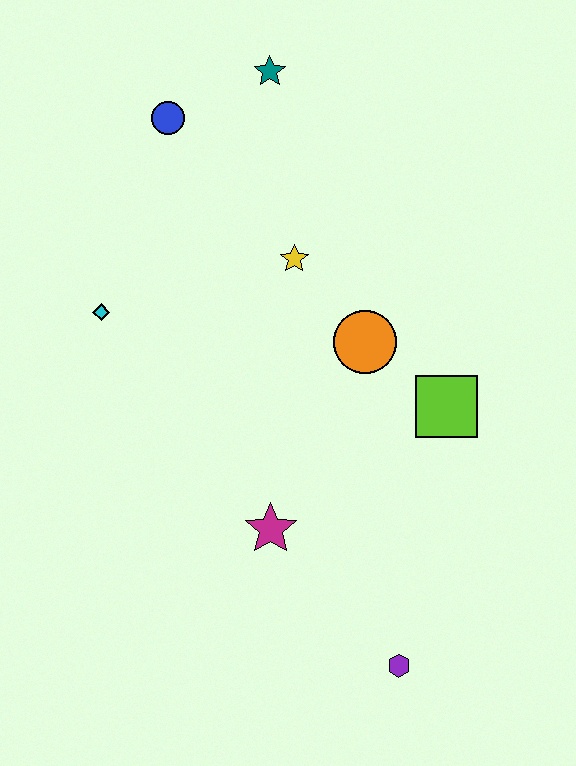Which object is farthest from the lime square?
The blue circle is farthest from the lime square.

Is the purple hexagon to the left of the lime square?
Yes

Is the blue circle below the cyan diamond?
No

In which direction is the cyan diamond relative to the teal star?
The cyan diamond is below the teal star.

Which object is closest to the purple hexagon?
The magenta star is closest to the purple hexagon.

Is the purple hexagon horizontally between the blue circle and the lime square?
Yes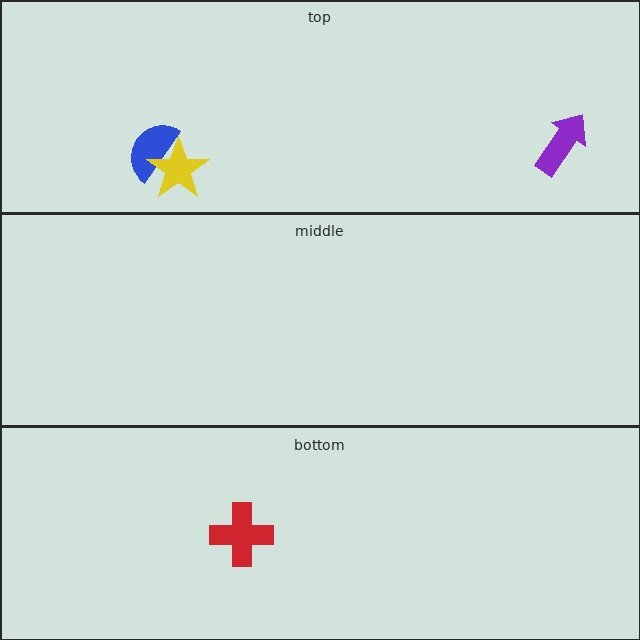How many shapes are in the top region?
3.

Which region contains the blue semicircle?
The top region.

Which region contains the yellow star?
The top region.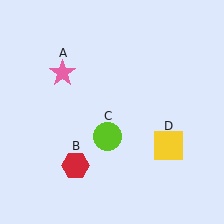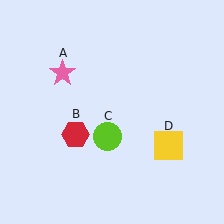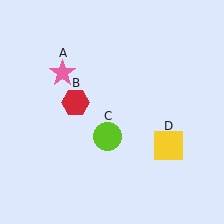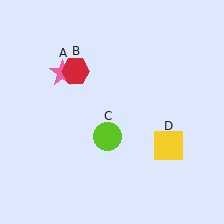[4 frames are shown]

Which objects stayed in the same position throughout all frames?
Pink star (object A) and lime circle (object C) and yellow square (object D) remained stationary.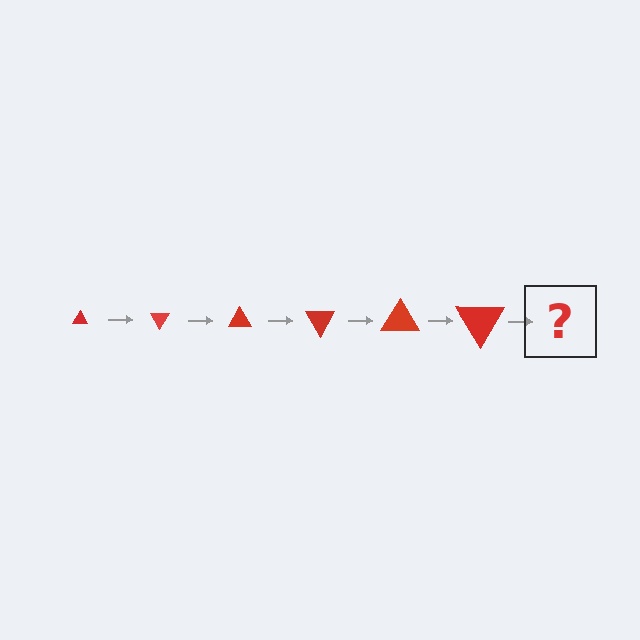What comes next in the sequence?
The next element should be a triangle, larger than the previous one and rotated 360 degrees from the start.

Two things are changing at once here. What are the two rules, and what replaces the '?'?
The two rules are that the triangle grows larger each step and it rotates 60 degrees each step. The '?' should be a triangle, larger than the previous one and rotated 360 degrees from the start.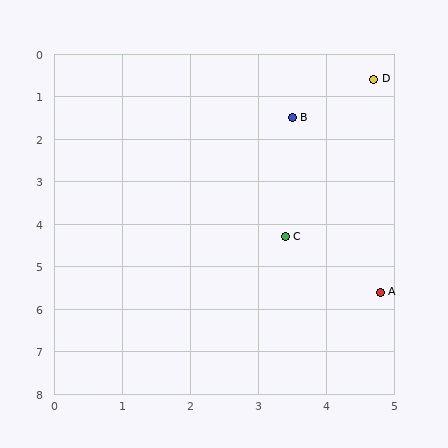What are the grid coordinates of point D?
Point D is at approximately (4.7, 0.6).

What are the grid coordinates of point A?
Point A is at approximately (4.8, 5.6).